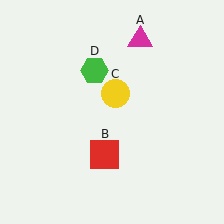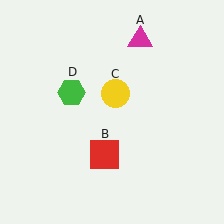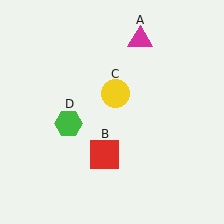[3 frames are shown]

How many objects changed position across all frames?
1 object changed position: green hexagon (object D).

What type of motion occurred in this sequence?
The green hexagon (object D) rotated counterclockwise around the center of the scene.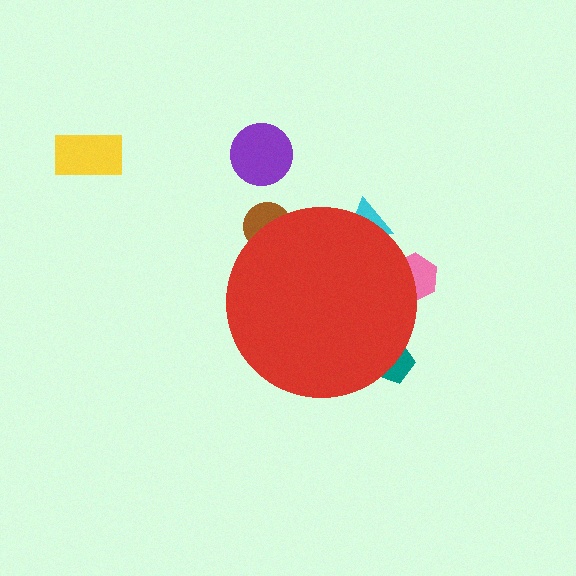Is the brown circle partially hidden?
Yes, the brown circle is partially hidden behind the red circle.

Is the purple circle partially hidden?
No, the purple circle is fully visible.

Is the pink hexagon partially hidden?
Yes, the pink hexagon is partially hidden behind the red circle.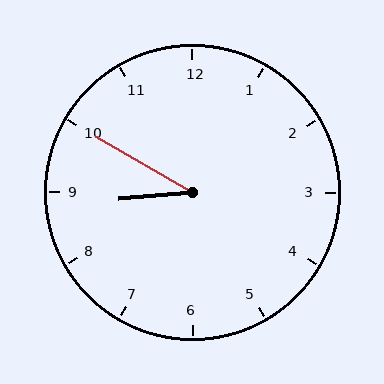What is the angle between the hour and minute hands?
Approximately 35 degrees.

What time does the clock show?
8:50.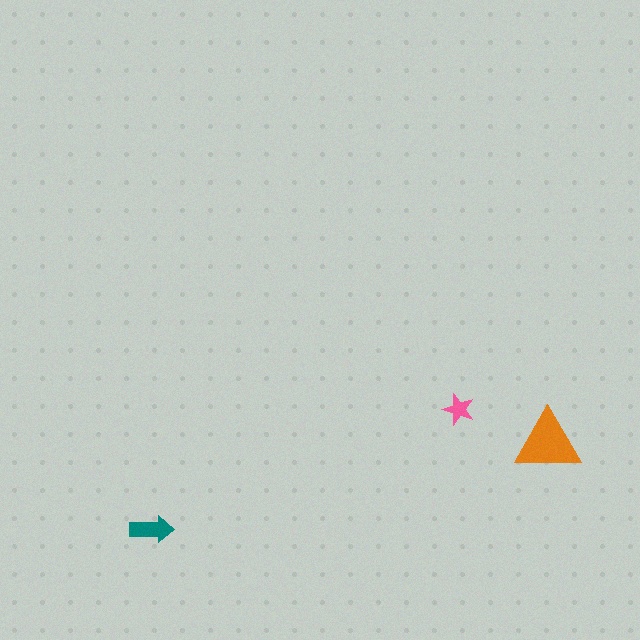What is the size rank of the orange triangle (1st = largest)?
1st.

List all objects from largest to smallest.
The orange triangle, the teal arrow, the pink star.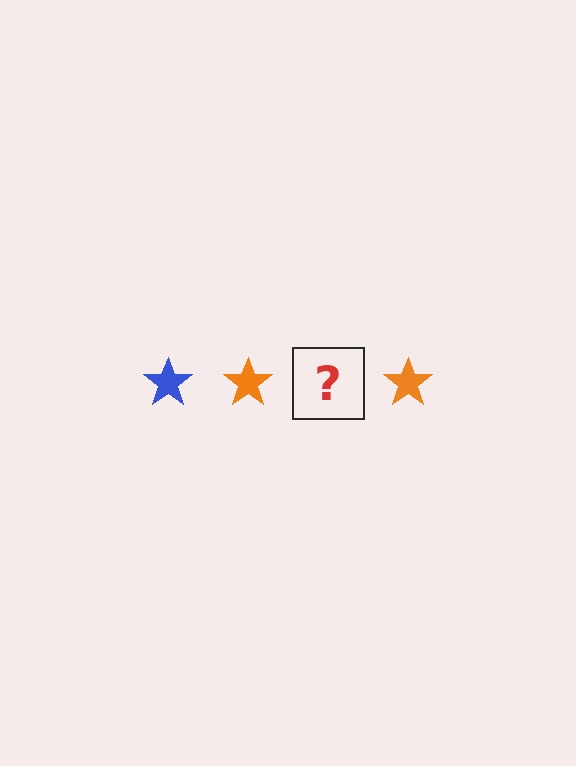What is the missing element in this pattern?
The missing element is a blue star.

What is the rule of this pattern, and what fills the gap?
The rule is that the pattern cycles through blue, orange stars. The gap should be filled with a blue star.